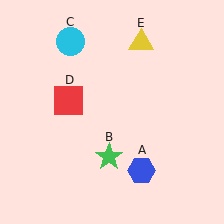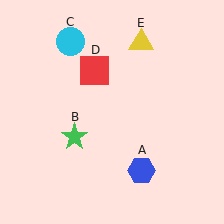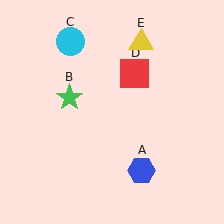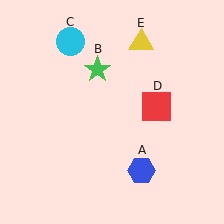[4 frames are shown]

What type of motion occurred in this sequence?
The green star (object B), red square (object D) rotated clockwise around the center of the scene.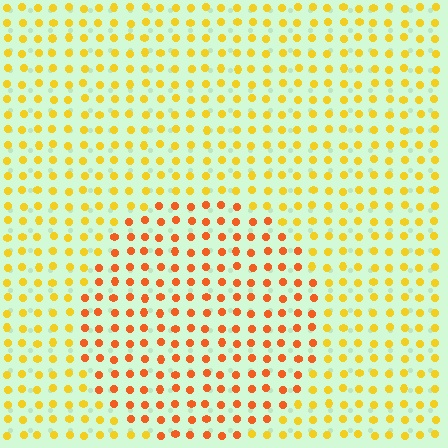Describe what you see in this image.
The image is filled with small yellow elements in a uniform arrangement. A circle-shaped region is visible where the elements are tinted to a slightly different hue, forming a subtle color boundary.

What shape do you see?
I see a circle.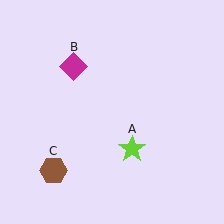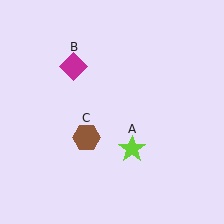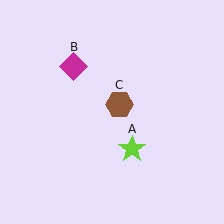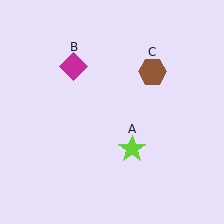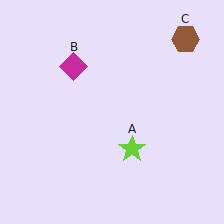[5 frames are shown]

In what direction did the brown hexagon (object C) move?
The brown hexagon (object C) moved up and to the right.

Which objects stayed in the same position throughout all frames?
Lime star (object A) and magenta diamond (object B) remained stationary.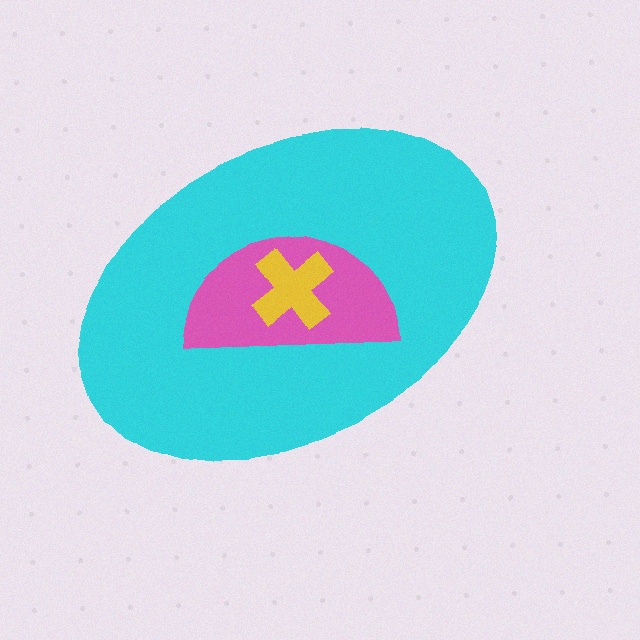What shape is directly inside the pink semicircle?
The yellow cross.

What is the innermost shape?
The yellow cross.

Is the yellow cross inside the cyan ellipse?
Yes.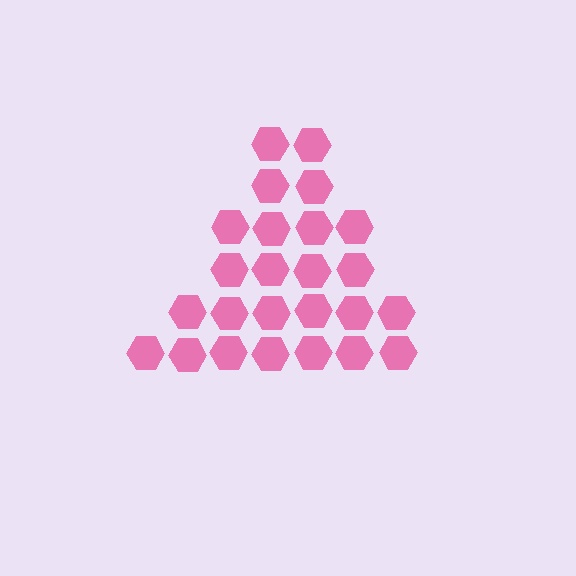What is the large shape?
The large shape is a triangle.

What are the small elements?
The small elements are hexagons.